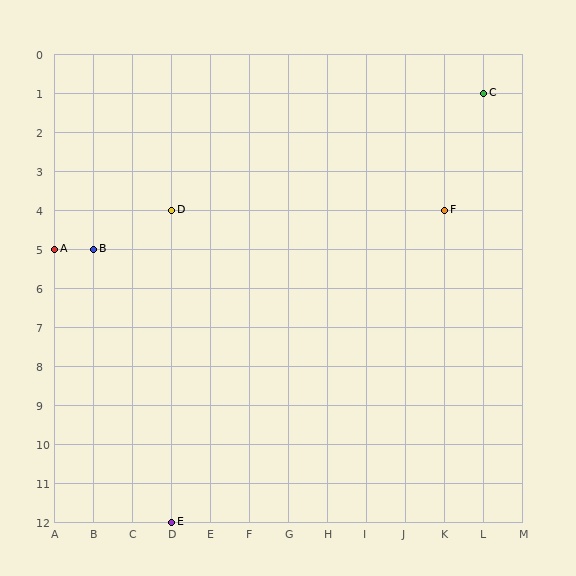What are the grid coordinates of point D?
Point D is at grid coordinates (D, 4).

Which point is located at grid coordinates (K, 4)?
Point F is at (K, 4).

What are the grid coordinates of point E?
Point E is at grid coordinates (D, 12).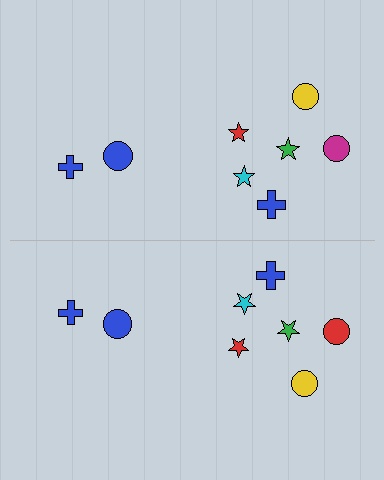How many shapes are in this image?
There are 16 shapes in this image.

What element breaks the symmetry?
The red circle on the bottom side breaks the symmetry — its mirror counterpart is magenta.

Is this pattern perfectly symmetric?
No, the pattern is not perfectly symmetric. The red circle on the bottom side breaks the symmetry — its mirror counterpart is magenta.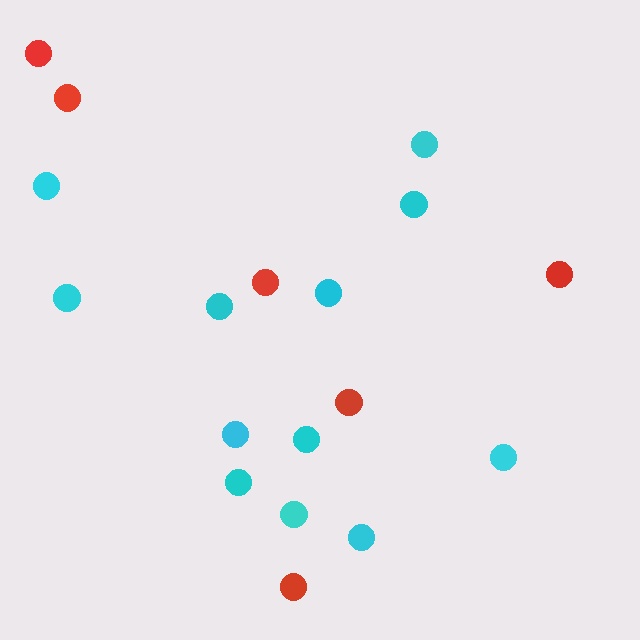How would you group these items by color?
There are 2 groups: one group of cyan circles (12) and one group of red circles (6).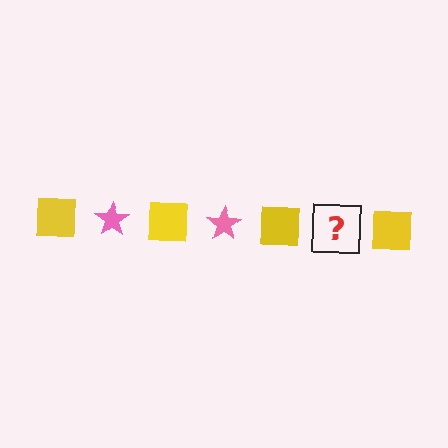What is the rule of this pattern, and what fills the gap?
The rule is that the pattern alternates between yellow square and pink star. The gap should be filled with a pink star.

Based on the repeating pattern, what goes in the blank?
The blank should be a pink star.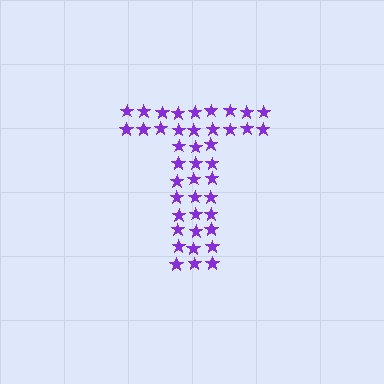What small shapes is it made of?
It is made of small stars.